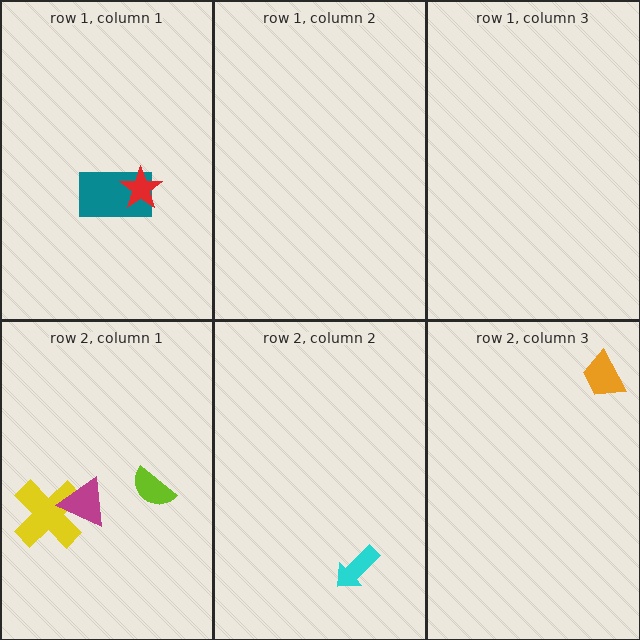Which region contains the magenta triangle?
The row 2, column 1 region.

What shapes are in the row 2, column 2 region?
The cyan arrow.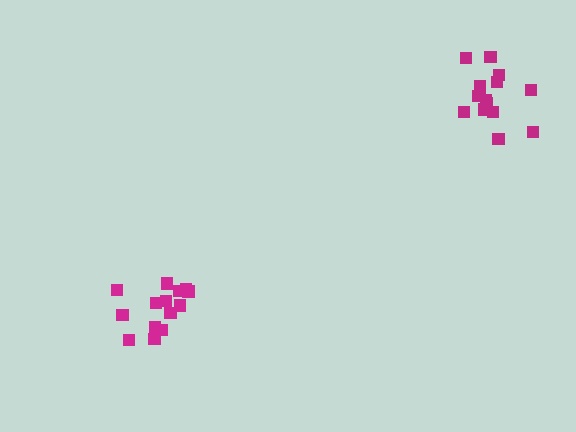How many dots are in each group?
Group 1: 15 dots, Group 2: 14 dots (29 total).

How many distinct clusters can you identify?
There are 2 distinct clusters.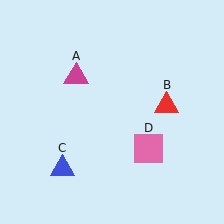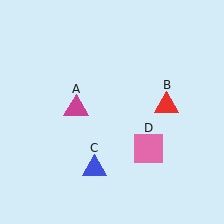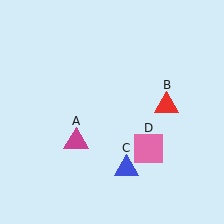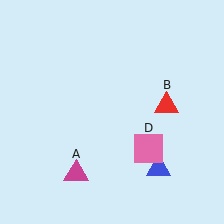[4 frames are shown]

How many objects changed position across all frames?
2 objects changed position: magenta triangle (object A), blue triangle (object C).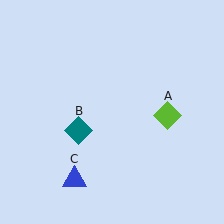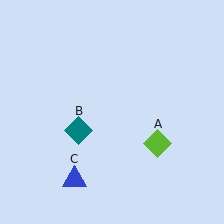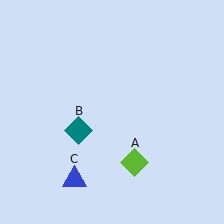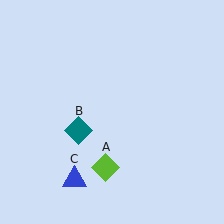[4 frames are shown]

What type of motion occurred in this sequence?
The lime diamond (object A) rotated clockwise around the center of the scene.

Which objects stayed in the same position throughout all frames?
Teal diamond (object B) and blue triangle (object C) remained stationary.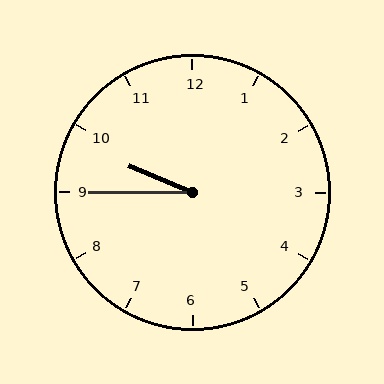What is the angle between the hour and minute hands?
Approximately 22 degrees.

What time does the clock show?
9:45.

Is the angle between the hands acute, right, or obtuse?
It is acute.